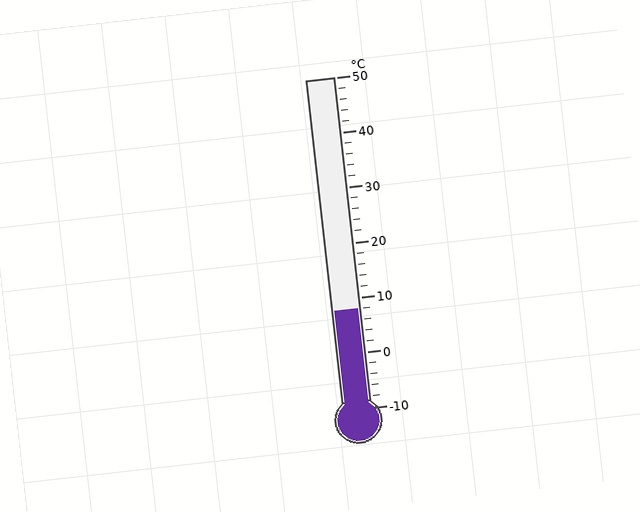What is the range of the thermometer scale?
The thermometer scale ranges from -10°C to 50°C.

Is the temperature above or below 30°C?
The temperature is below 30°C.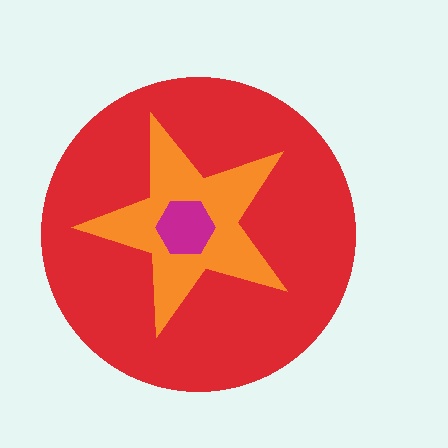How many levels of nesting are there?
3.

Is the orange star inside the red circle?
Yes.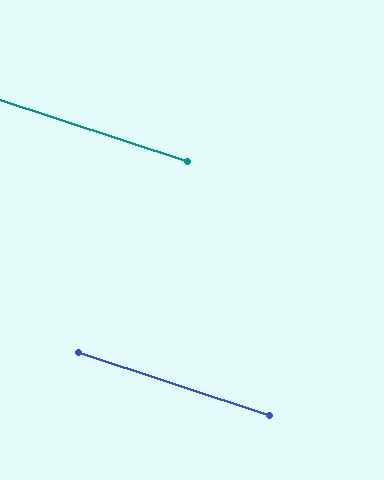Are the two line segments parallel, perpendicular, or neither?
Parallel — their directions differ by only 0.2°.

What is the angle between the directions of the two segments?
Approximately 0 degrees.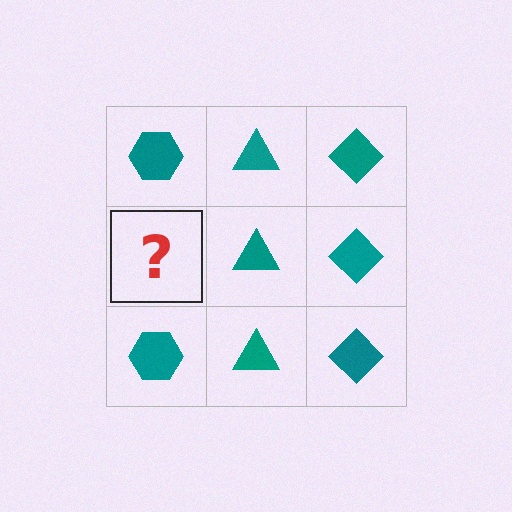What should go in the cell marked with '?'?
The missing cell should contain a teal hexagon.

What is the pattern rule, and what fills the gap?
The rule is that each column has a consistent shape. The gap should be filled with a teal hexagon.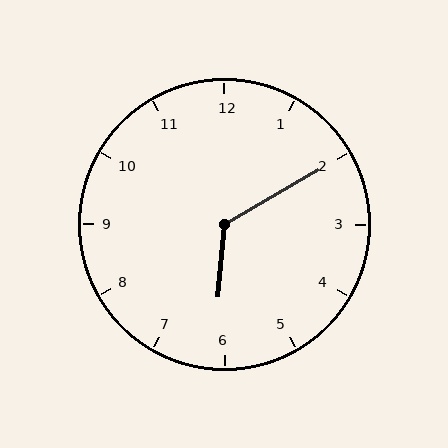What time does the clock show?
6:10.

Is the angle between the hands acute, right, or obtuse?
It is obtuse.